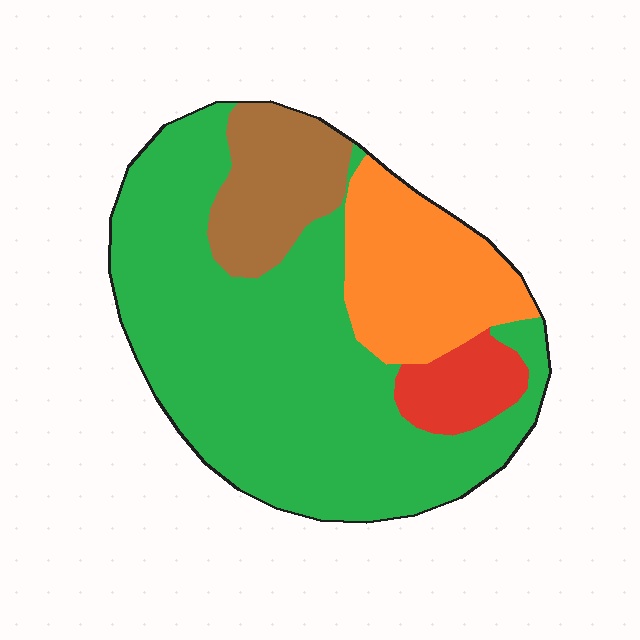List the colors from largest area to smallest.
From largest to smallest: green, orange, brown, red.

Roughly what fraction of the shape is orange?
Orange covers roughly 20% of the shape.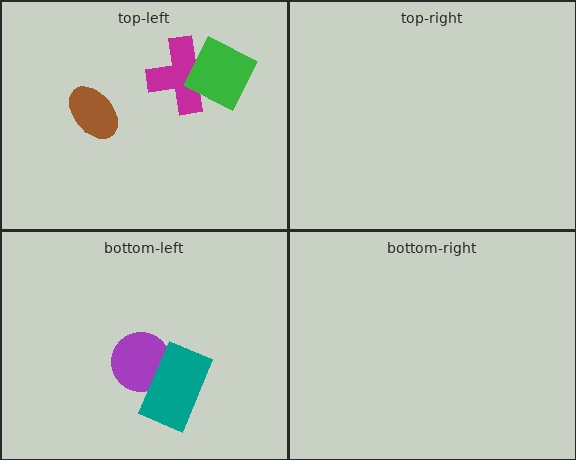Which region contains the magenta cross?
The top-left region.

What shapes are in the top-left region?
The brown ellipse, the magenta cross, the green diamond.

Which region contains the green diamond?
The top-left region.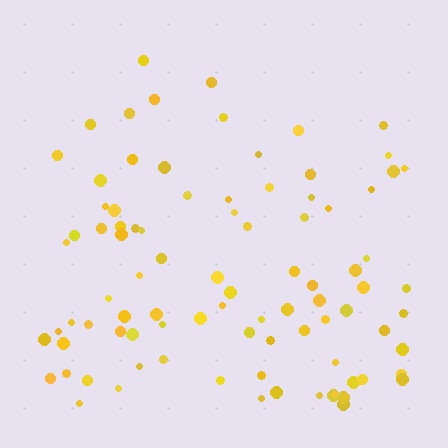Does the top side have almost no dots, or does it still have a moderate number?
Still a moderate number, just noticeably fewer than the bottom.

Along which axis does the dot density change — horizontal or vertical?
Vertical.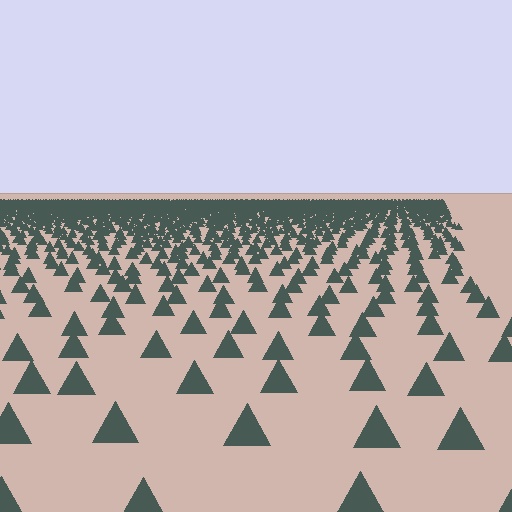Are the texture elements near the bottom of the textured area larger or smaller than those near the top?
Larger. Near the bottom, elements are closer to the viewer and appear at a bigger on-screen size.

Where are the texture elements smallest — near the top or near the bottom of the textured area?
Near the top.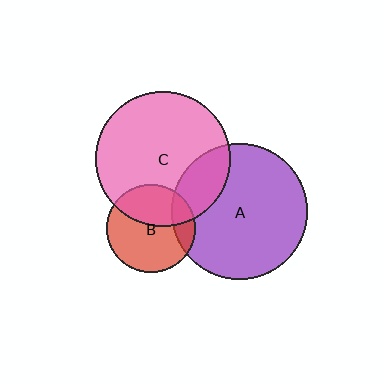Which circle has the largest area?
Circle A (purple).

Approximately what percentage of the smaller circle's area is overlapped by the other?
Approximately 15%.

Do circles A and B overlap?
Yes.